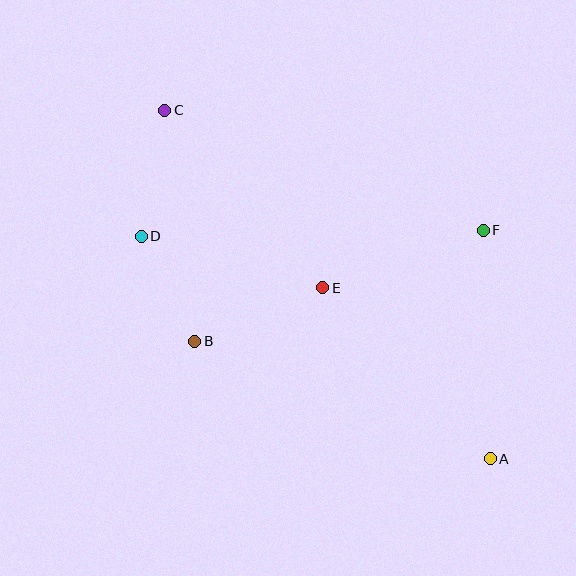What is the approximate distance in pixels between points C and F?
The distance between C and F is approximately 340 pixels.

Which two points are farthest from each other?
Points A and C are farthest from each other.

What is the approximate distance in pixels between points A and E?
The distance between A and E is approximately 240 pixels.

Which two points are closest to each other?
Points B and D are closest to each other.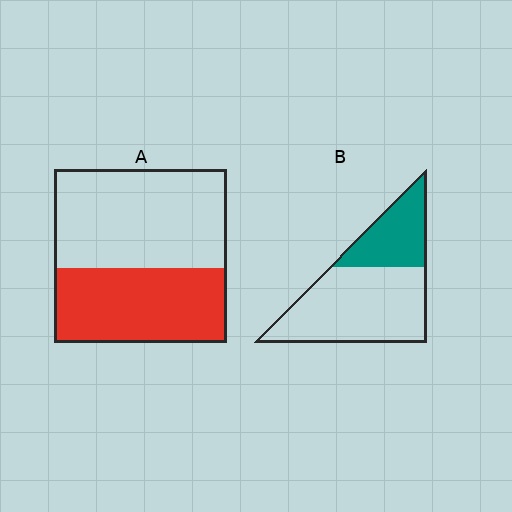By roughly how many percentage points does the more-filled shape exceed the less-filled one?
By roughly 10 percentage points (A over B).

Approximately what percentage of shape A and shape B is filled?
A is approximately 45% and B is approximately 30%.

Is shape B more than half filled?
No.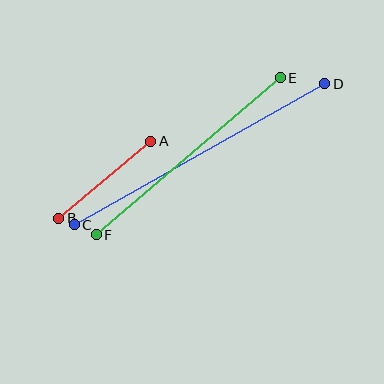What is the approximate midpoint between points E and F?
The midpoint is at approximately (188, 156) pixels.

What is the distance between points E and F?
The distance is approximately 242 pixels.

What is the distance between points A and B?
The distance is approximately 120 pixels.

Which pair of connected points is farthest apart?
Points C and D are farthest apart.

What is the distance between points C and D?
The distance is approximately 288 pixels.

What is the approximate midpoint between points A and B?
The midpoint is at approximately (105, 180) pixels.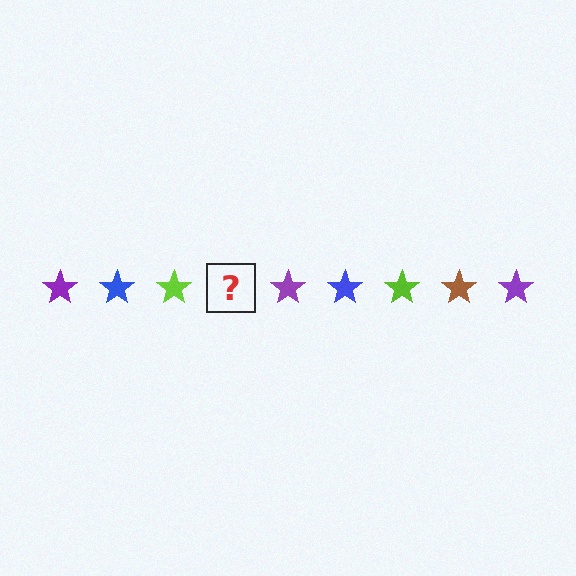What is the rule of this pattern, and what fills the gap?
The rule is that the pattern cycles through purple, blue, lime, brown stars. The gap should be filled with a brown star.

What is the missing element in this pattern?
The missing element is a brown star.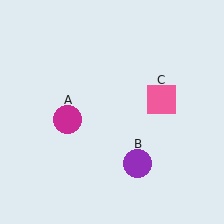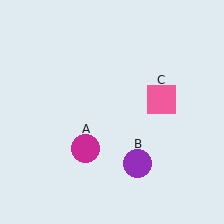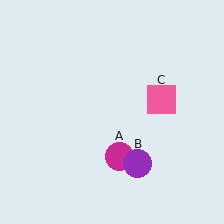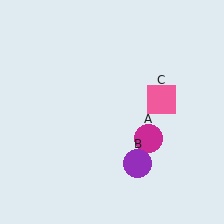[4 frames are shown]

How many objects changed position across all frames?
1 object changed position: magenta circle (object A).